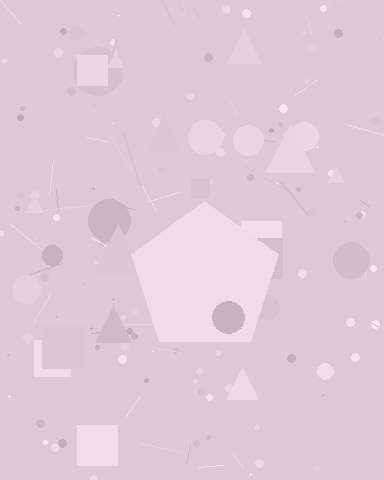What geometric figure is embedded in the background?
A pentagon is embedded in the background.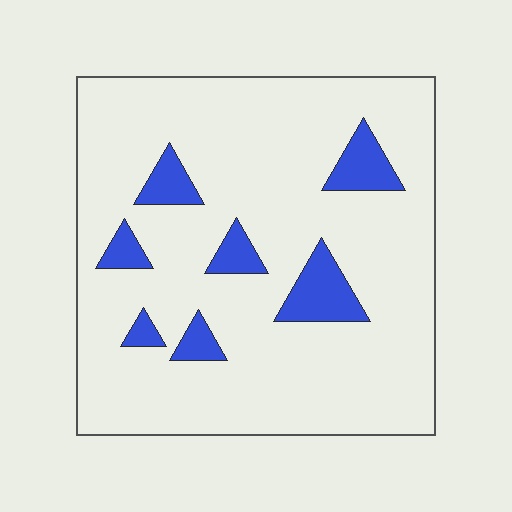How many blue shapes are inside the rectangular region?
7.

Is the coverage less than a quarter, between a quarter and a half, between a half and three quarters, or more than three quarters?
Less than a quarter.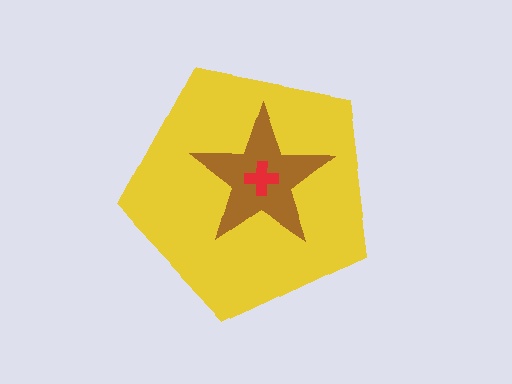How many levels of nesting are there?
3.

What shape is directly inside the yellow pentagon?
The brown star.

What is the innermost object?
The red cross.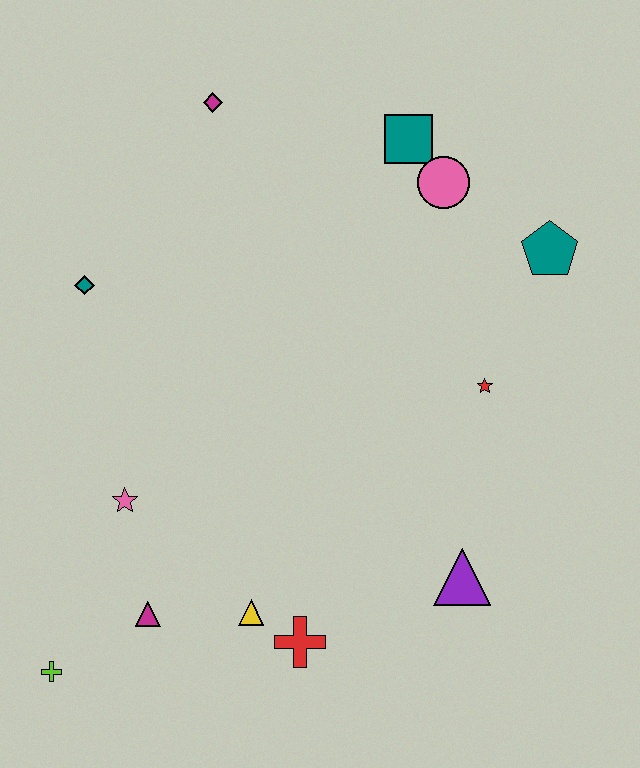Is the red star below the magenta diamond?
Yes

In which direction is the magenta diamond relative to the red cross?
The magenta diamond is above the red cross.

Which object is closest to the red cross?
The yellow triangle is closest to the red cross.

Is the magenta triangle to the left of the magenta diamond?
Yes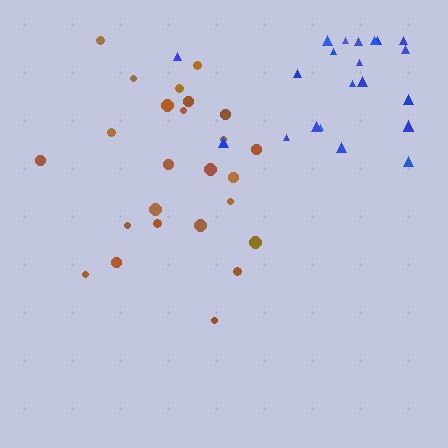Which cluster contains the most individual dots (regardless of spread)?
Brown (25).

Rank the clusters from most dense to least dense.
blue, brown.